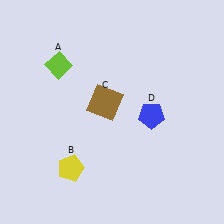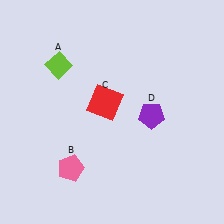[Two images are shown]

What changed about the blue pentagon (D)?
In Image 1, D is blue. In Image 2, it changed to purple.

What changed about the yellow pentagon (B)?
In Image 1, B is yellow. In Image 2, it changed to pink.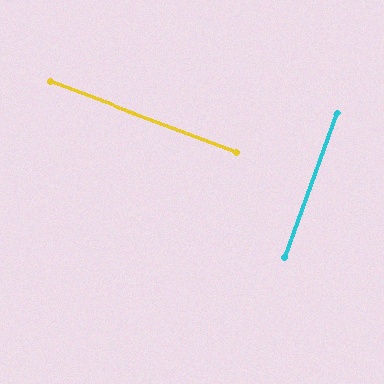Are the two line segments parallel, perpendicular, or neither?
Perpendicular — they meet at approximately 89°.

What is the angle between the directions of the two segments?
Approximately 89 degrees.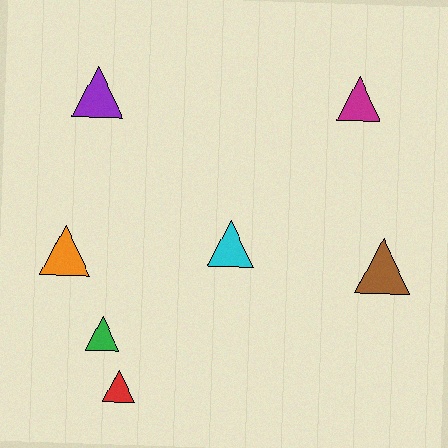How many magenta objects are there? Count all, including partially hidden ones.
There is 1 magenta object.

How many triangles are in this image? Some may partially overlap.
There are 7 triangles.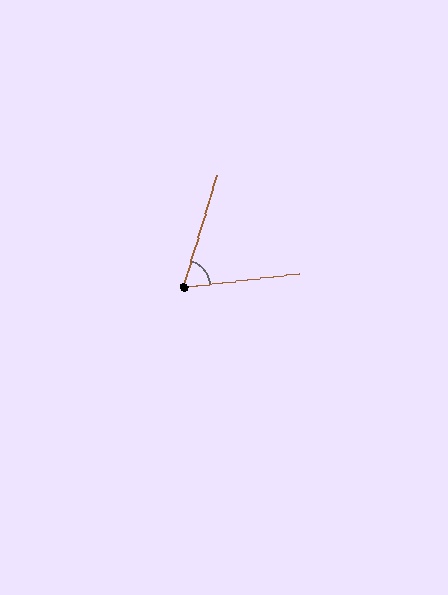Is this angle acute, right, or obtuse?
It is acute.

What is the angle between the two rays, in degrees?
Approximately 66 degrees.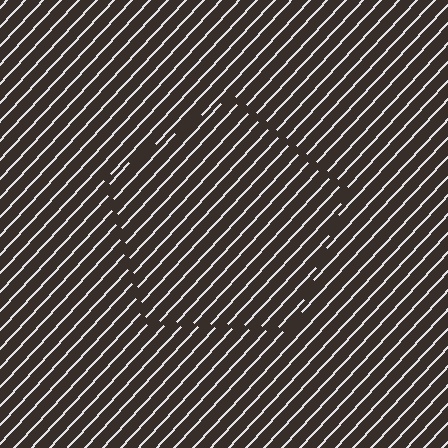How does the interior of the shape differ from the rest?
The interior of the shape contains the same grating, shifted by half a period — the contour is defined by the phase discontinuity where line-ends from the inner and outer gratings abut.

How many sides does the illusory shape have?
5 sides — the line-ends trace a pentagon.